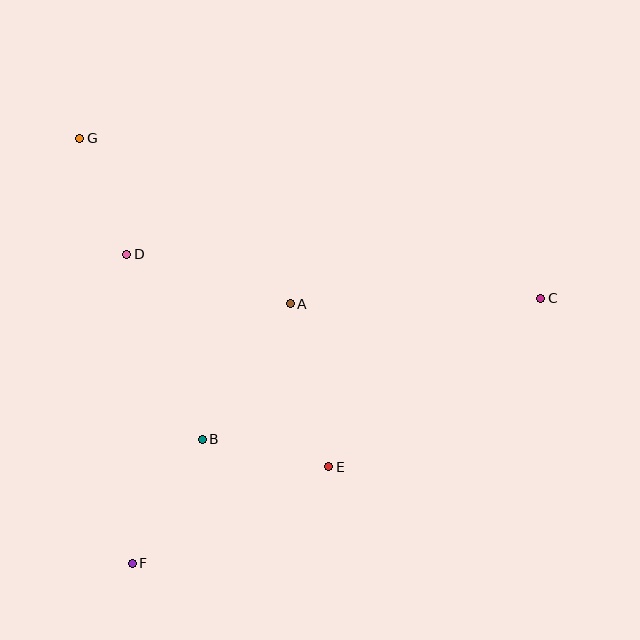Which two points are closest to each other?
Points D and G are closest to each other.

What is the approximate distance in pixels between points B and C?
The distance between B and C is approximately 367 pixels.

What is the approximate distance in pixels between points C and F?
The distance between C and F is approximately 487 pixels.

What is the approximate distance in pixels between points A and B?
The distance between A and B is approximately 161 pixels.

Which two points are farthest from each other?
Points C and G are farthest from each other.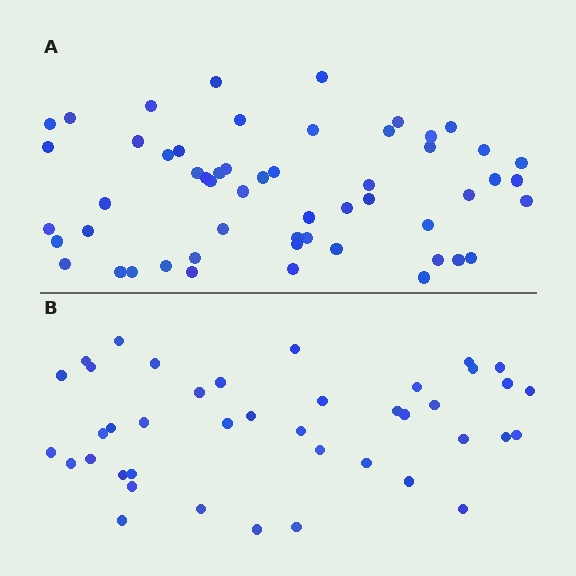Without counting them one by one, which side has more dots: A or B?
Region A (the top region) has more dots.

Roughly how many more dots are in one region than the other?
Region A has approximately 15 more dots than region B.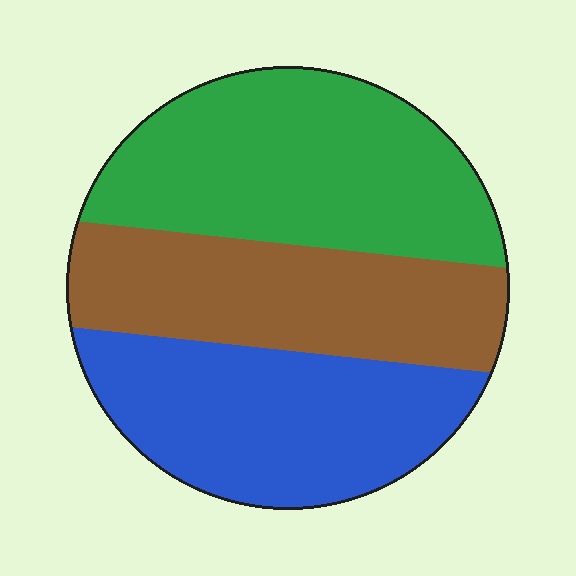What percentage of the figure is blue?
Blue takes up about one third (1/3) of the figure.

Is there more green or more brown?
Green.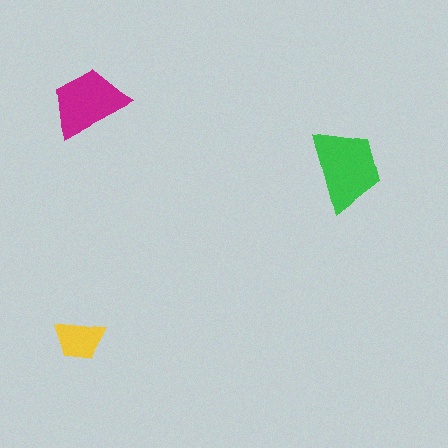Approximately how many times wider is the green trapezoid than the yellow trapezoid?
About 1.5 times wider.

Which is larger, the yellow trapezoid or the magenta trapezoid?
The magenta one.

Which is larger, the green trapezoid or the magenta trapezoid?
The green one.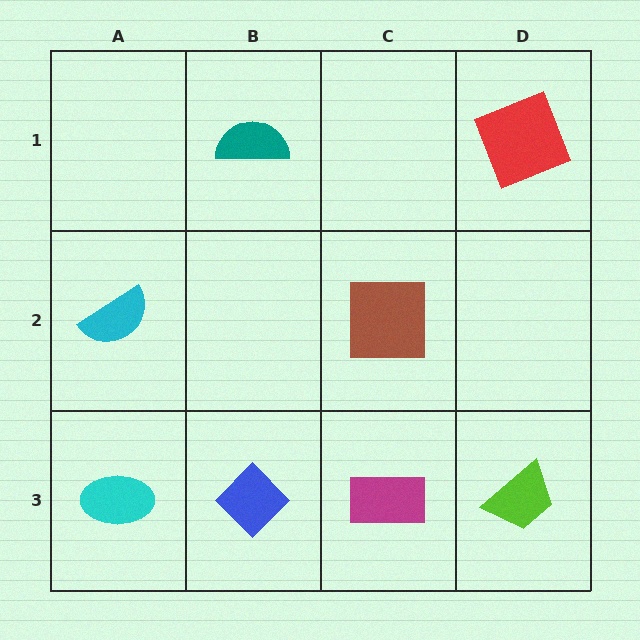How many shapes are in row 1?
2 shapes.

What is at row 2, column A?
A cyan semicircle.